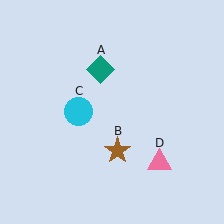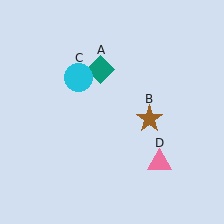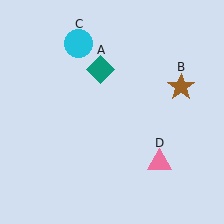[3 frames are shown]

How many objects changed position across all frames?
2 objects changed position: brown star (object B), cyan circle (object C).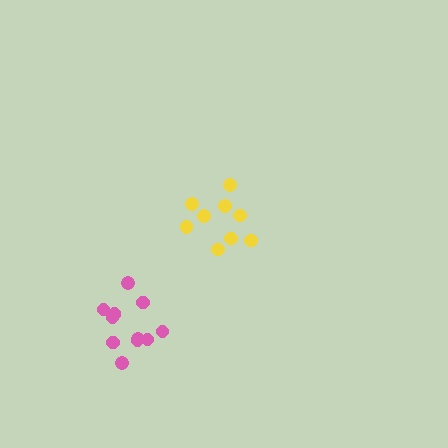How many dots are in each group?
Group 1: 11 dots, Group 2: 9 dots (20 total).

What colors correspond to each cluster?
The clusters are colored: pink, yellow.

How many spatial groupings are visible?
There are 2 spatial groupings.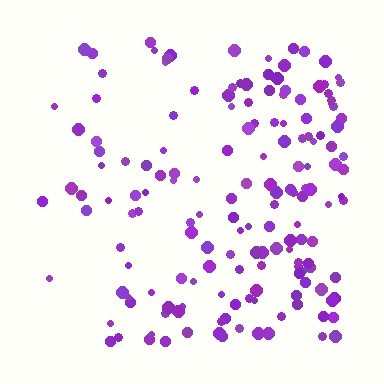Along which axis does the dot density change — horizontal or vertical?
Horizontal.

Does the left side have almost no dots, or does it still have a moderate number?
Still a moderate number, just noticeably fewer than the right.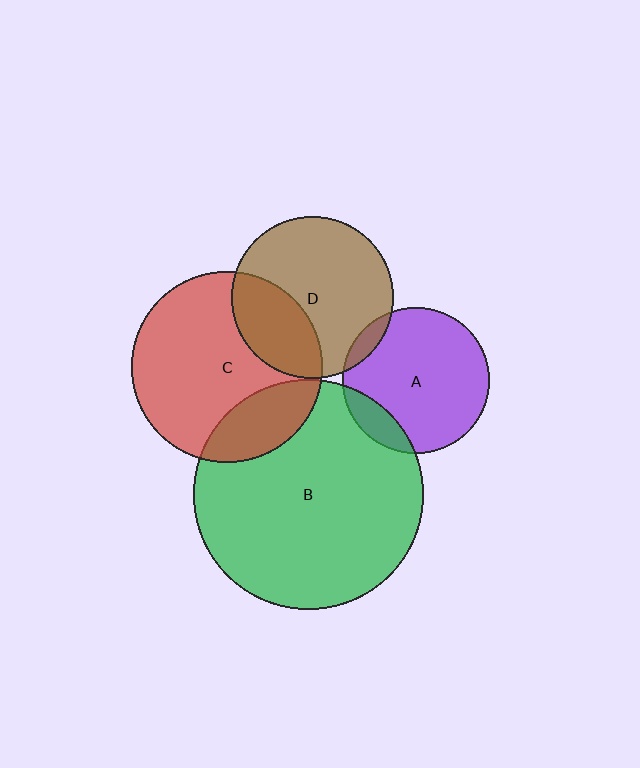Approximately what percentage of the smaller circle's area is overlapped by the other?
Approximately 15%.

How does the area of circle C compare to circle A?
Approximately 1.7 times.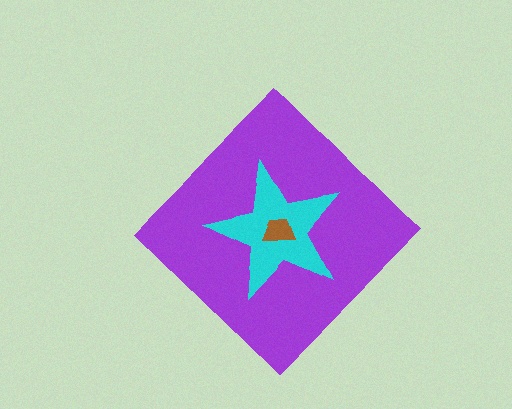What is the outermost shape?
The purple diamond.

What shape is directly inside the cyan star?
The brown trapezoid.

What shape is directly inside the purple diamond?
The cyan star.